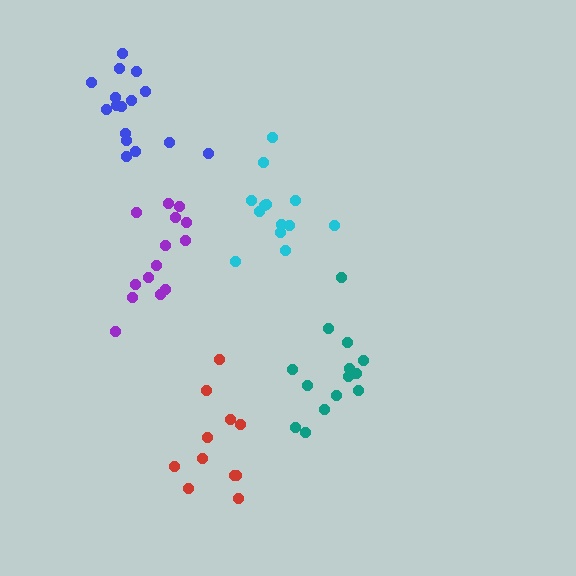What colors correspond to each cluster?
The clusters are colored: cyan, teal, purple, red, blue.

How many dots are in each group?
Group 1: 13 dots, Group 2: 14 dots, Group 3: 14 dots, Group 4: 11 dots, Group 5: 16 dots (68 total).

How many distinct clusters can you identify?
There are 5 distinct clusters.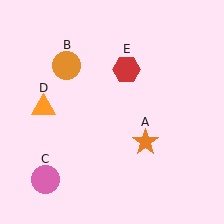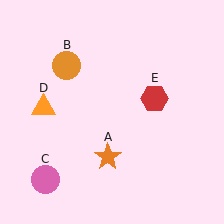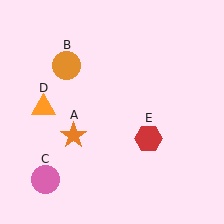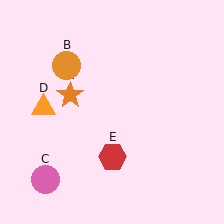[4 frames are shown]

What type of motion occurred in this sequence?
The orange star (object A), red hexagon (object E) rotated clockwise around the center of the scene.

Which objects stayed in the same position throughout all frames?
Orange circle (object B) and pink circle (object C) and orange triangle (object D) remained stationary.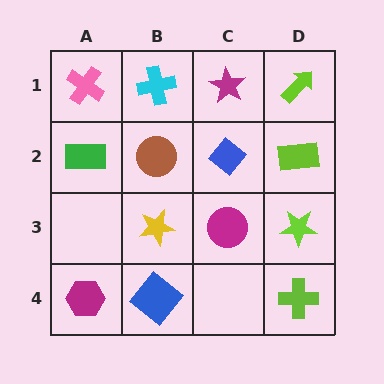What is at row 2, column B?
A brown circle.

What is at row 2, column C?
A blue diamond.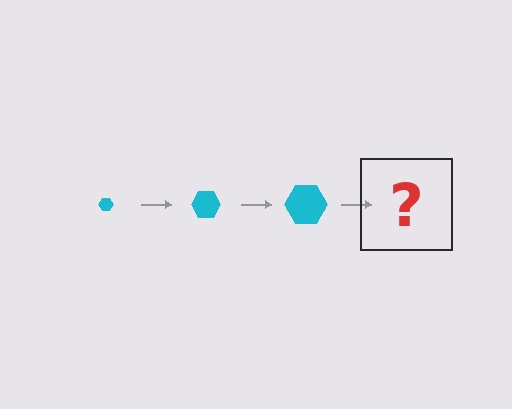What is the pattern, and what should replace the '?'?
The pattern is that the hexagon gets progressively larger each step. The '?' should be a cyan hexagon, larger than the previous one.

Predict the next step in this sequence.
The next step is a cyan hexagon, larger than the previous one.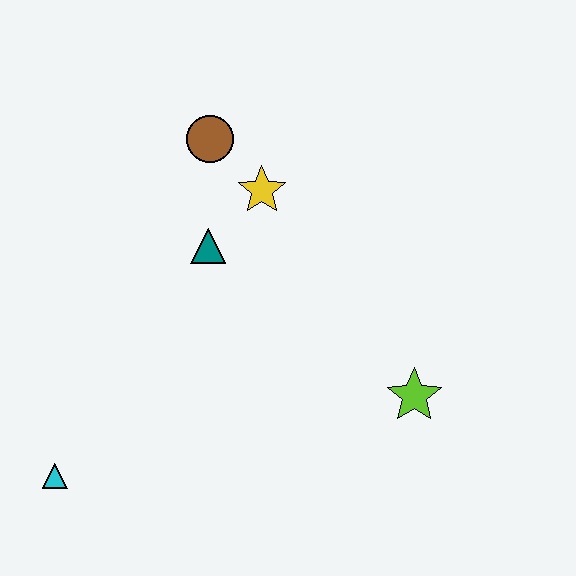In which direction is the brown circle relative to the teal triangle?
The brown circle is above the teal triangle.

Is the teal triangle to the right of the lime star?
No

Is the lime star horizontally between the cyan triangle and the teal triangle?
No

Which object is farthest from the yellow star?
The cyan triangle is farthest from the yellow star.